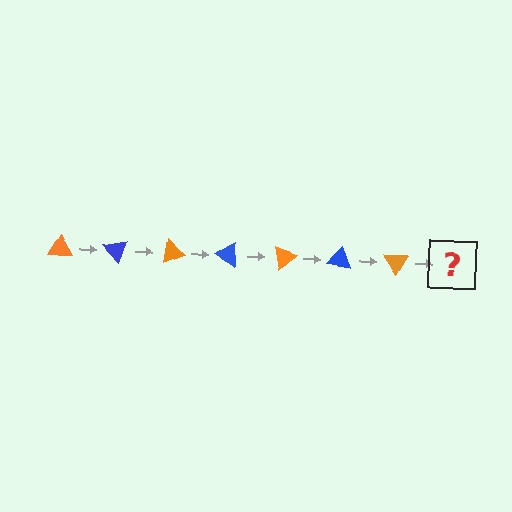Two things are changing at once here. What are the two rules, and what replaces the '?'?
The two rules are that it rotates 50 degrees each step and the color cycles through orange and blue. The '?' should be a blue triangle, rotated 350 degrees from the start.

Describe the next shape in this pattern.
It should be a blue triangle, rotated 350 degrees from the start.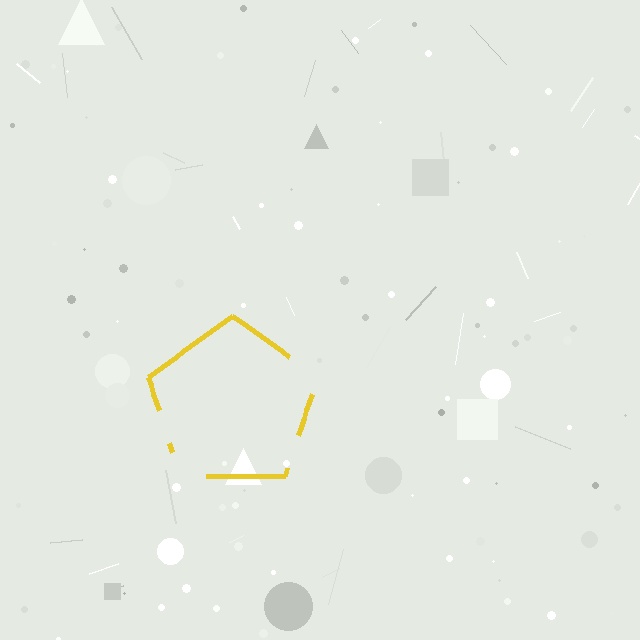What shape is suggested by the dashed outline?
The dashed outline suggests a pentagon.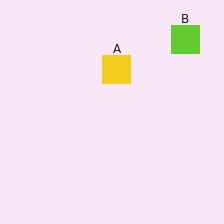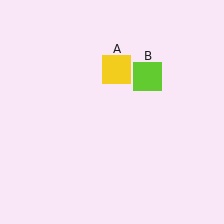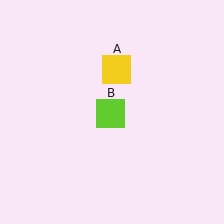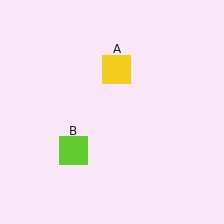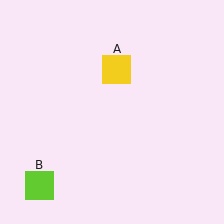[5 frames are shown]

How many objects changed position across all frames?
1 object changed position: lime square (object B).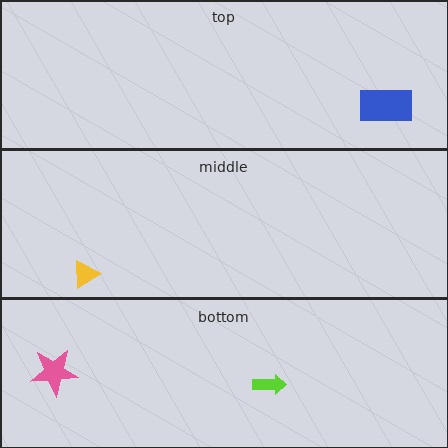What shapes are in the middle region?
The yellow triangle.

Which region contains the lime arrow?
The bottom region.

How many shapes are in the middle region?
1.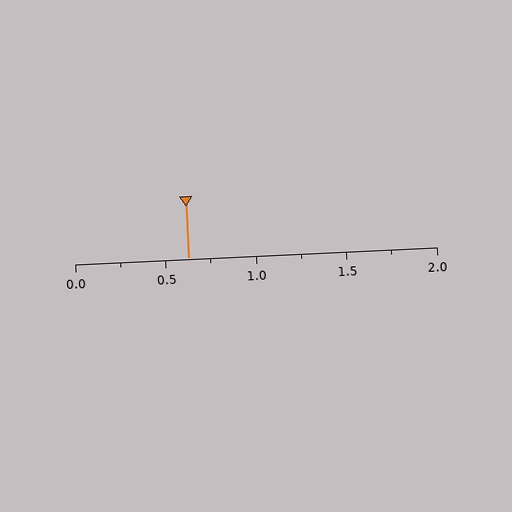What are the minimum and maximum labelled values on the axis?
The axis runs from 0.0 to 2.0.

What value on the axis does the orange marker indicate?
The marker indicates approximately 0.62.